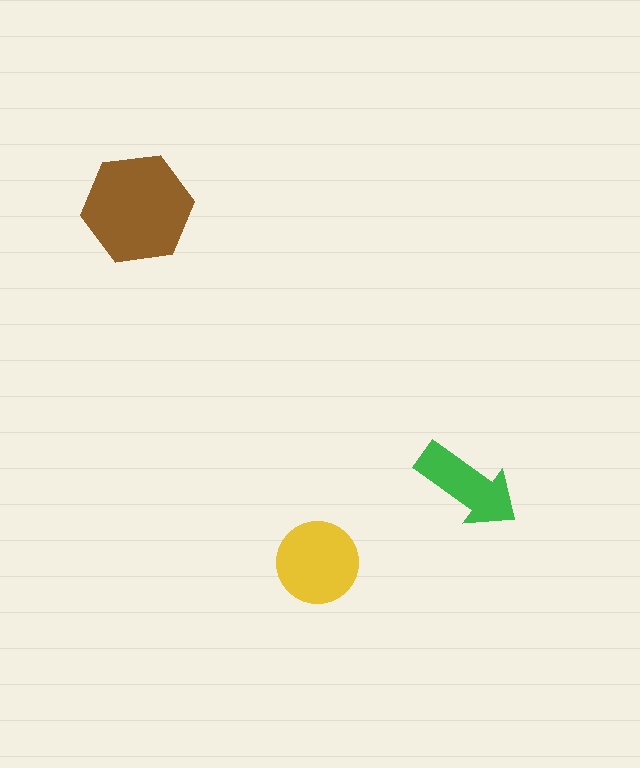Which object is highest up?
The brown hexagon is topmost.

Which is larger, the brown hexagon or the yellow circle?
The brown hexagon.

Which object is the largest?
The brown hexagon.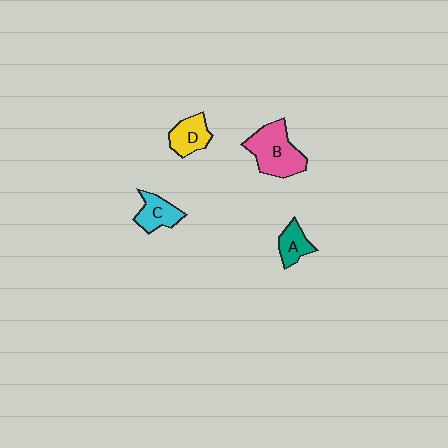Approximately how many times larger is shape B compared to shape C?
Approximately 1.8 times.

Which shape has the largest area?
Shape B (pink).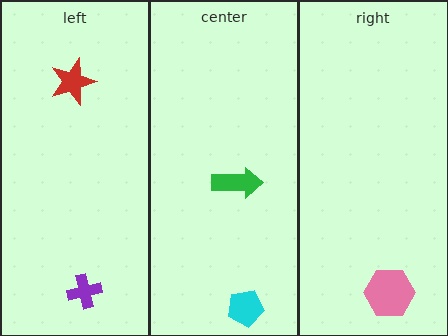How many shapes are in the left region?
2.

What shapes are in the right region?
The pink hexagon.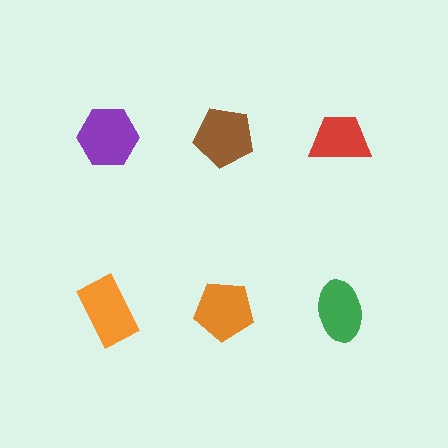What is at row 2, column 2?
An orange pentagon.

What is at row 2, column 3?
A green ellipse.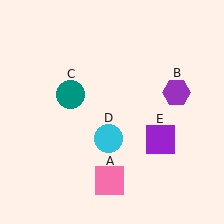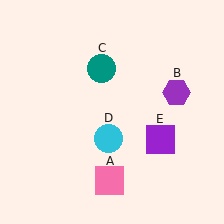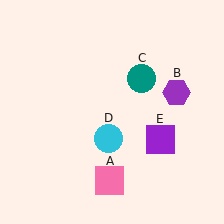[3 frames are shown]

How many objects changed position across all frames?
1 object changed position: teal circle (object C).